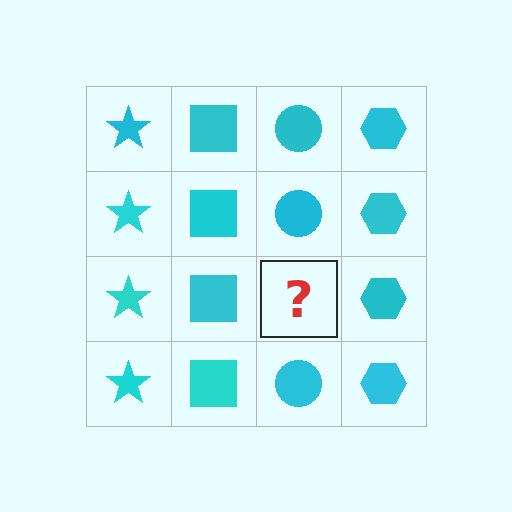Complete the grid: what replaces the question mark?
The question mark should be replaced with a cyan circle.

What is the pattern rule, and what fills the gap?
The rule is that each column has a consistent shape. The gap should be filled with a cyan circle.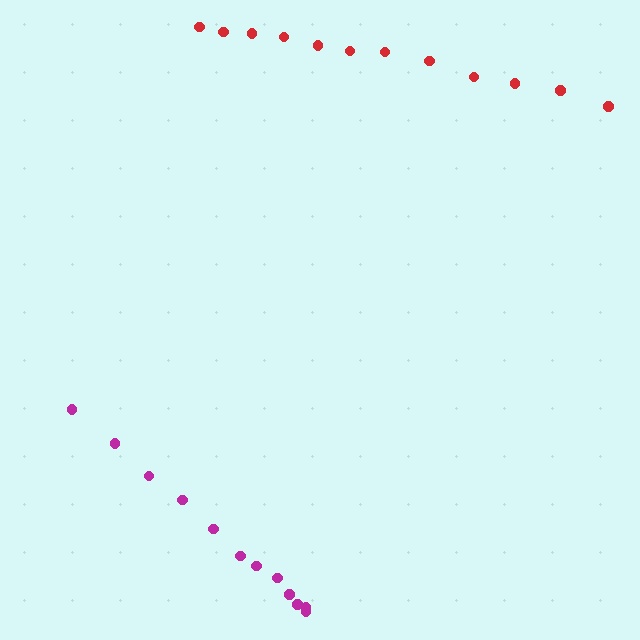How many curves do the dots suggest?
There are 2 distinct paths.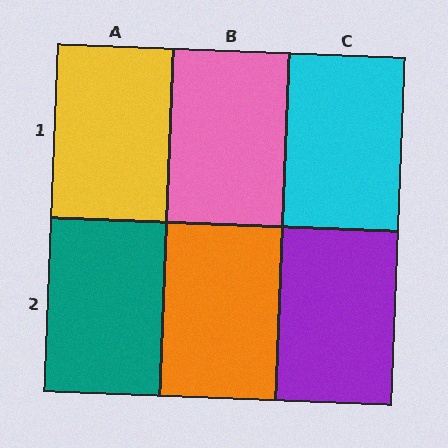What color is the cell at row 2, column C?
Purple.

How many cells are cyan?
1 cell is cyan.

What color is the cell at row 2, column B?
Orange.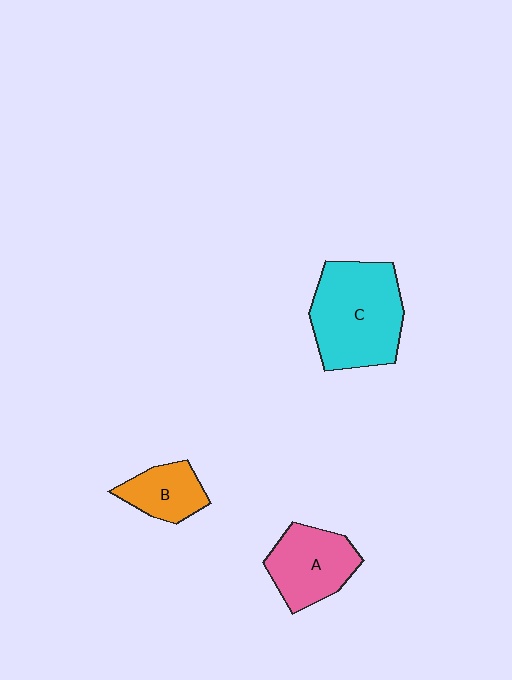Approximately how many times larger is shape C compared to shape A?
Approximately 1.5 times.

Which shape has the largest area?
Shape C (cyan).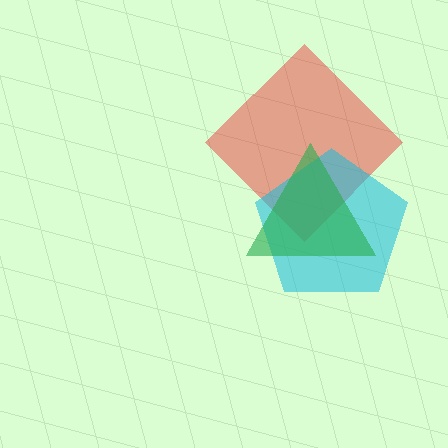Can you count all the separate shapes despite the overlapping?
Yes, there are 3 separate shapes.